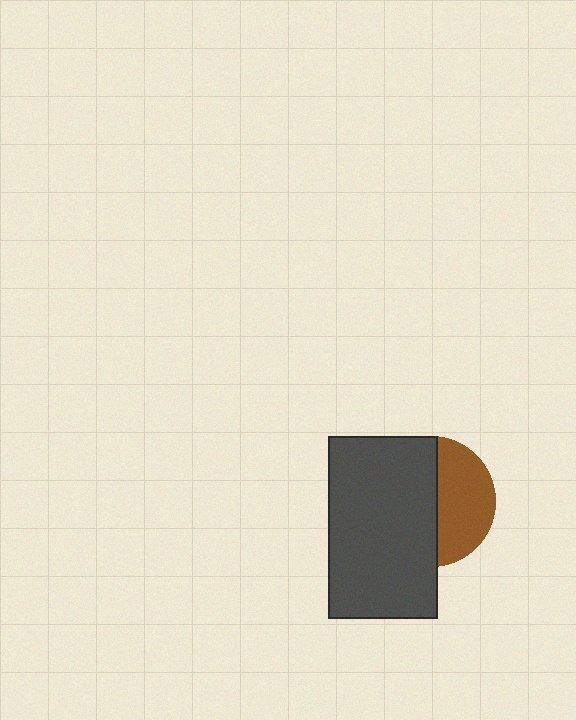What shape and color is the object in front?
The object in front is a dark gray rectangle.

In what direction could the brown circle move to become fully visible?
The brown circle could move right. That would shift it out from behind the dark gray rectangle entirely.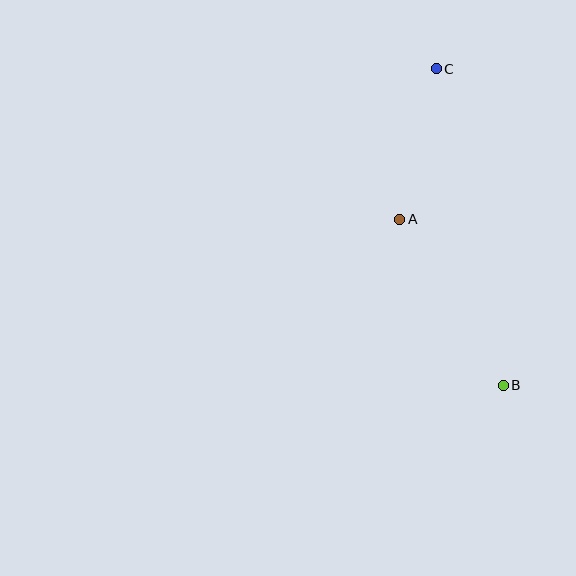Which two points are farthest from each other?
Points B and C are farthest from each other.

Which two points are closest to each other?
Points A and C are closest to each other.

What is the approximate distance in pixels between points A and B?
The distance between A and B is approximately 196 pixels.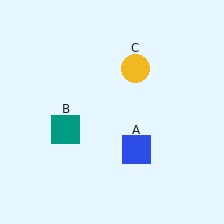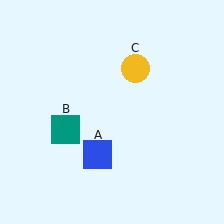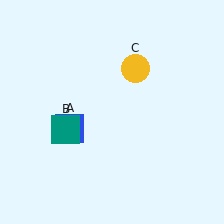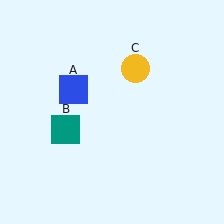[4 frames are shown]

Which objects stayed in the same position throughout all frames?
Teal square (object B) and yellow circle (object C) remained stationary.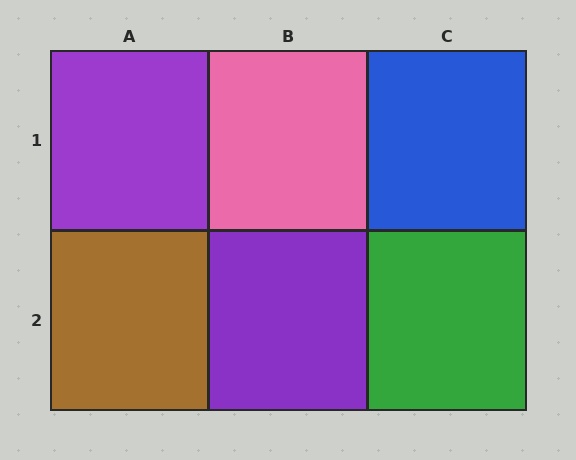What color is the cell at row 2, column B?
Purple.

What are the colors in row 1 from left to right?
Purple, pink, blue.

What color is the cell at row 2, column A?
Brown.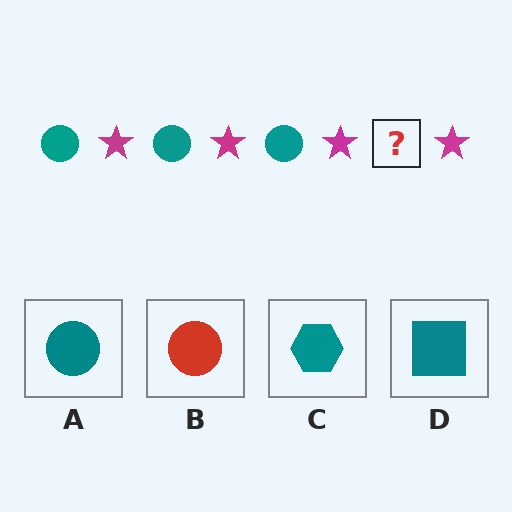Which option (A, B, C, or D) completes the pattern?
A.